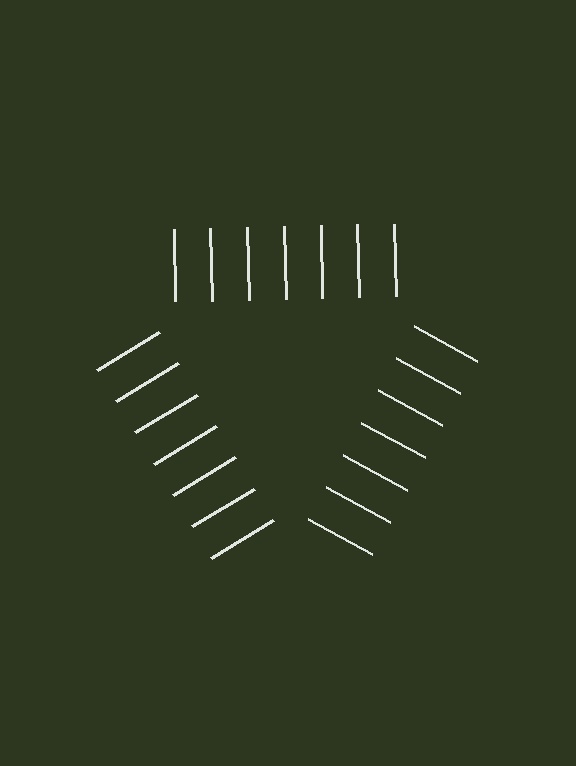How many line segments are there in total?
21 — 7 along each of the 3 edges.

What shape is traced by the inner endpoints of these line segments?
An illusory triangle — the line segments terminate on its edges but no continuous stroke is drawn.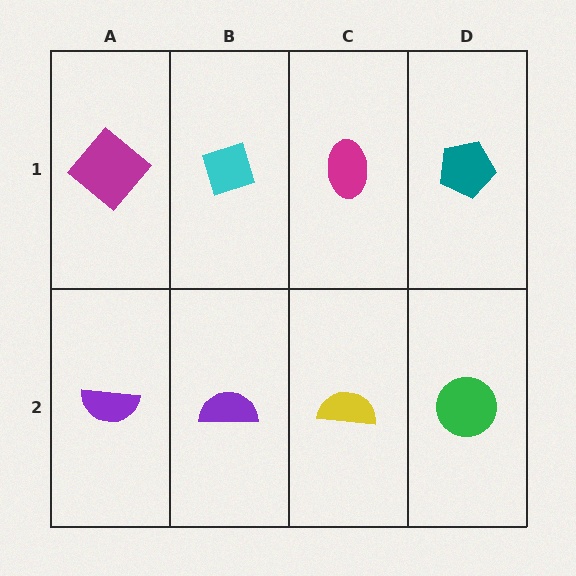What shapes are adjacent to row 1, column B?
A purple semicircle (row 2, column B), a magenta diamond (row 1, column A), a magenta ellipse (row 1, column C).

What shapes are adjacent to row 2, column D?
A teal pentagon (row 1, column D), a yellow semicircle (row 2, column C).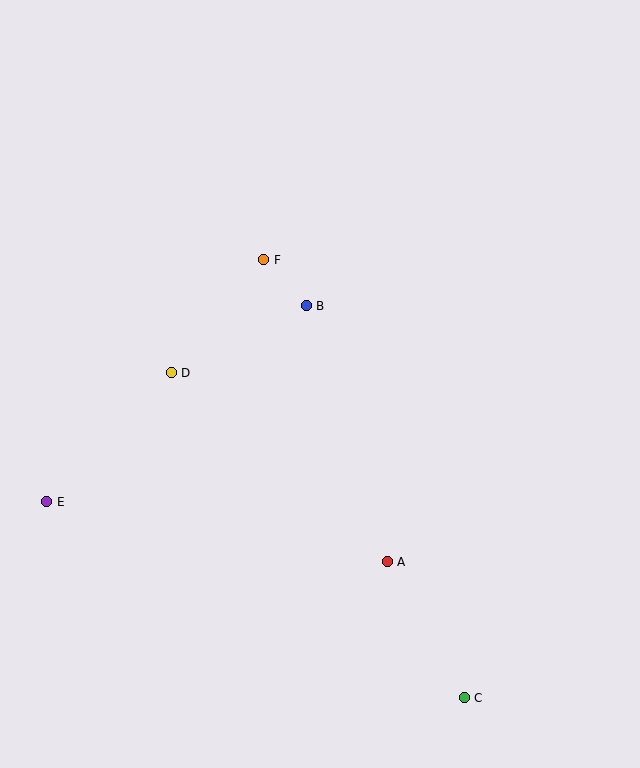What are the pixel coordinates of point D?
Point D is at (171, 373).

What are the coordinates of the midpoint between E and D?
The midpoint between E and D is at (109, 437).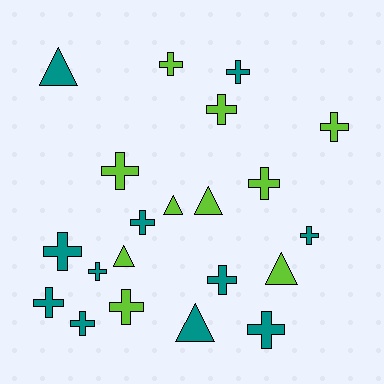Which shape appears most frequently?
Cross, with 15 objects.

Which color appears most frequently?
Teal, with 11 objects.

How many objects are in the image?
There are 21 objects.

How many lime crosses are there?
There are 6 lime crosses.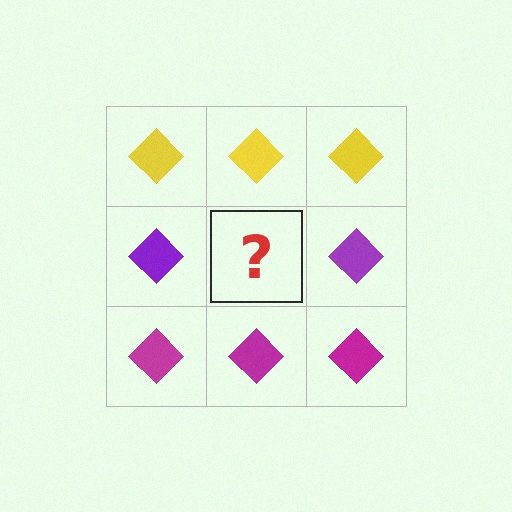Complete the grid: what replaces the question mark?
The question mark should be replaced with a purple diamond.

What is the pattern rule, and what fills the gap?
The rule is that each row has a consistent color. The gap should be filled with a purple diamond.